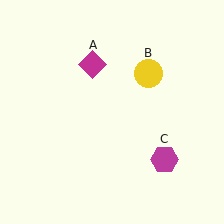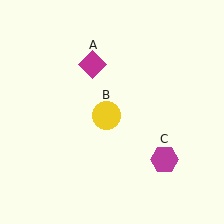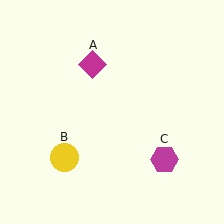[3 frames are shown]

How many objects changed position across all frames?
1 object changed position: yellow circle (object B).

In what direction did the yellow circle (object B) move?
The yellow circle (object B) moved down and to the left.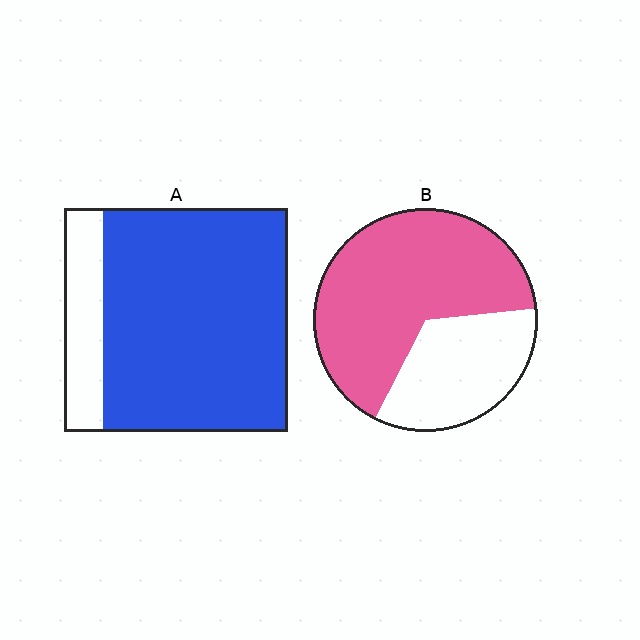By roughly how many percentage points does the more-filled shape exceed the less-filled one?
By roughly 15 percentage points (A over B).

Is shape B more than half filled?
Yes.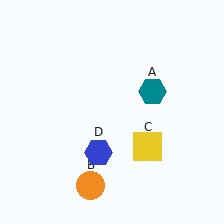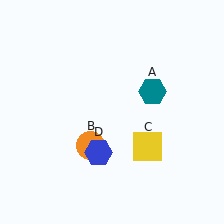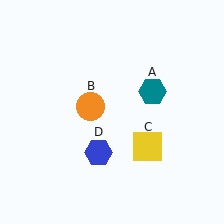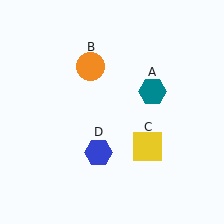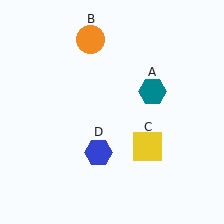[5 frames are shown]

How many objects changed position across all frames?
1 object changed position: orange circle (object B).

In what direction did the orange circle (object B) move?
The orange circle (object B) moved up.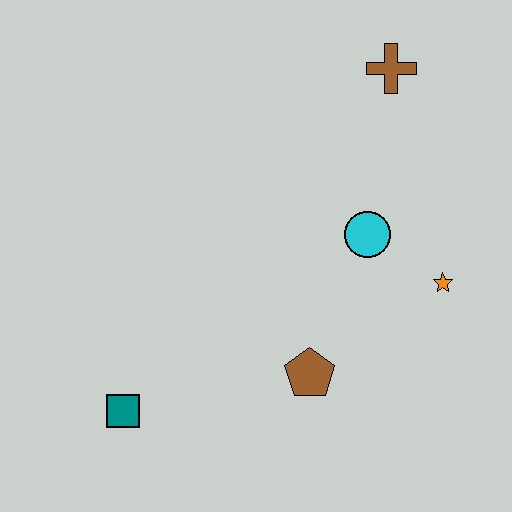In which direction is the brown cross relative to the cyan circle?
The brown cross is above the cyan circle.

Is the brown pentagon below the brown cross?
Yes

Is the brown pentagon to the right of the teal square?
Yes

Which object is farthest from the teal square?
The brown cross is farthest from the teal square.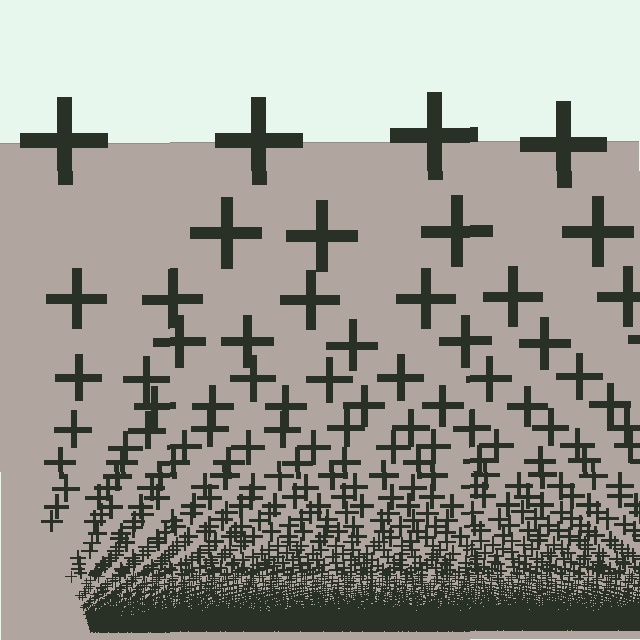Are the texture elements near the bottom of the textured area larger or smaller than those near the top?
Smaller. The gradient is inverted — elements near the bottom are smaller and denser.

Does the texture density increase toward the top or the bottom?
Density increases toward the bottom.